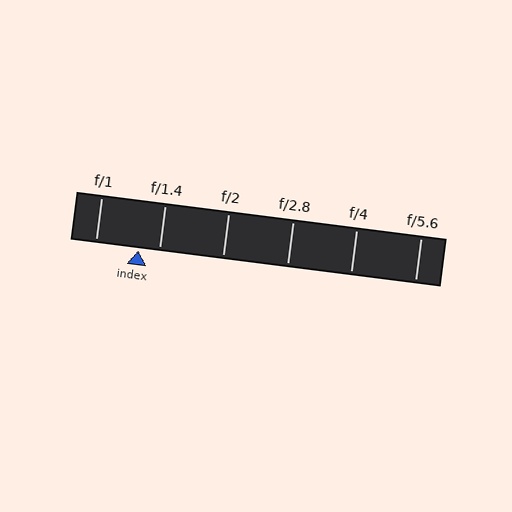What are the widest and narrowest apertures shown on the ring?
The widest aperture shown is f/1 and the narrowest is f/5.6.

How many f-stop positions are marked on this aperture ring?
There are 6 f-stop positions marked.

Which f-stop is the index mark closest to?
The index mark is closest to f/1.4.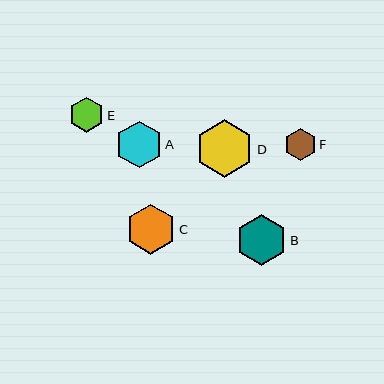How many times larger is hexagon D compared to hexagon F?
Hexagon D is approximately 1.8 times the size of hexagon F.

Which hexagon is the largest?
Hexagon D is the largest with a size of approximately 57 pixels.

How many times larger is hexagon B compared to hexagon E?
Hexagon B is approximately 1.5 times the size of hexagon E.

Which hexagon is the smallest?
Hexagon F is the smallest with a size of approximately 32 pixels.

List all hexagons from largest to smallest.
From largest to smallest: D, B, C, A, E, F.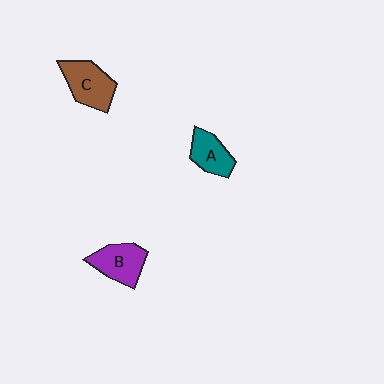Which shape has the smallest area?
Shape A (teal).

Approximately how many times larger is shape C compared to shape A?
Approximately 1.4 times.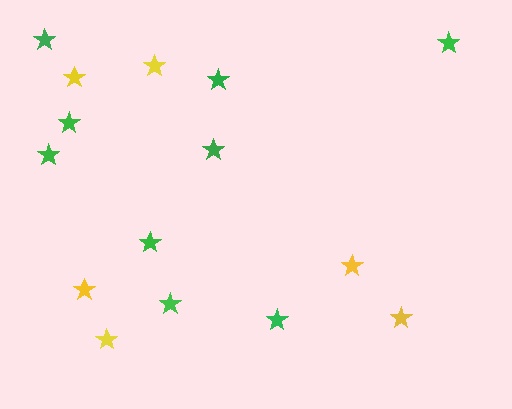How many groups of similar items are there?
There are 2 groups: one group of green stars (9) and one group of yellow stars (6).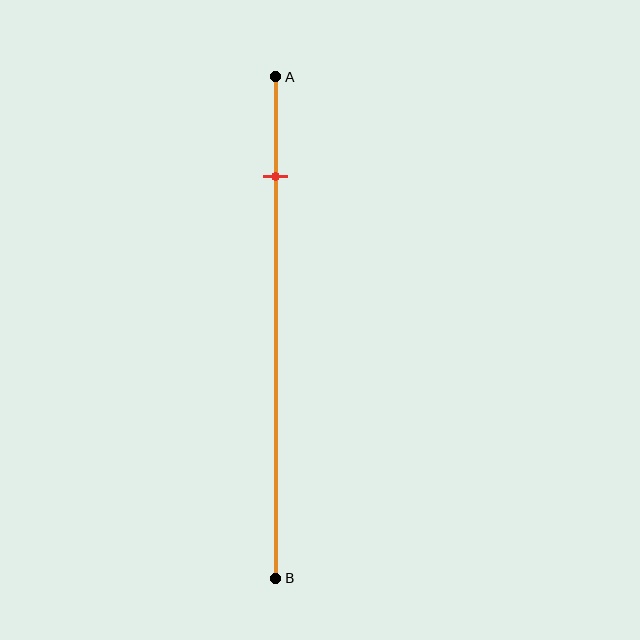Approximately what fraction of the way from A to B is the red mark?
The red mark is approximately 20% of the way from A to B.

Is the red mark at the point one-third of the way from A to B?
No, the mark is at about 20% from A, not at the 33% one-third point.